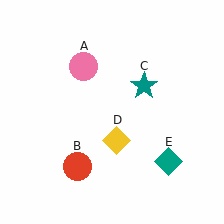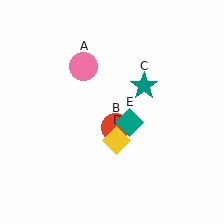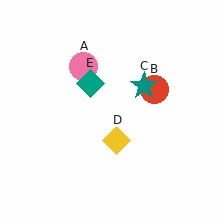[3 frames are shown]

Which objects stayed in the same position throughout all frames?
Pink circle (object A) and teal star (object C) and yellow diamond (object D) remained stationary.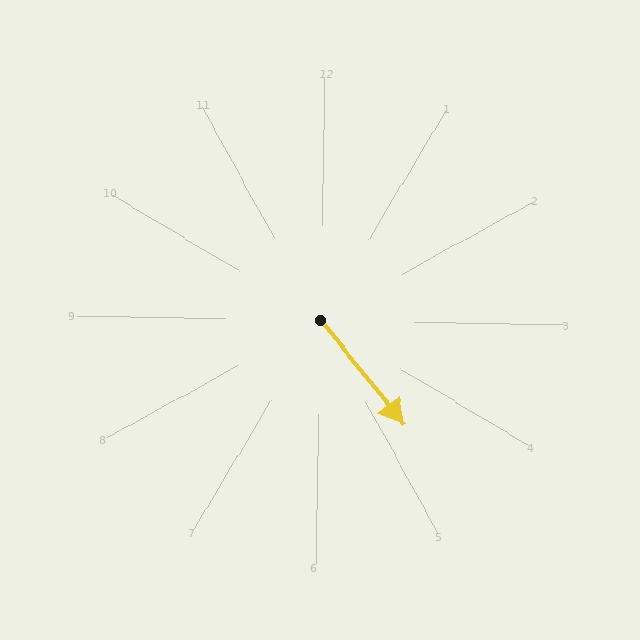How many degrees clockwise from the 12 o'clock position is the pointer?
Approximately 140 degrees.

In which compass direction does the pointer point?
Southeast.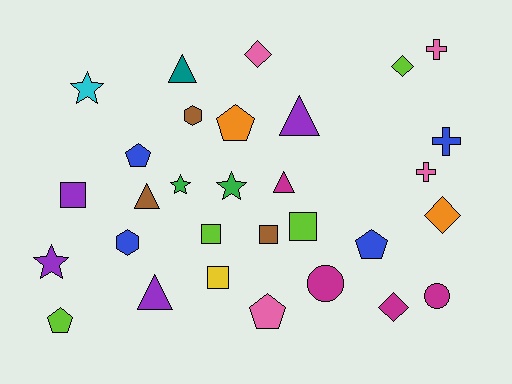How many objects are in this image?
There are 30 objects.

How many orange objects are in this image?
There are 2 orange objects.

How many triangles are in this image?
There are 5 triangles.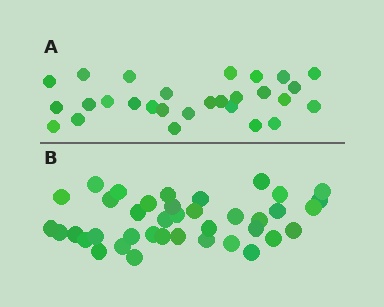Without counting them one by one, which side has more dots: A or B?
Region B (the bottom region) has more dots.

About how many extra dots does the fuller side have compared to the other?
Region B has roughly 12 or so more dots than region A.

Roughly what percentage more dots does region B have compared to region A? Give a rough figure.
About 40% more.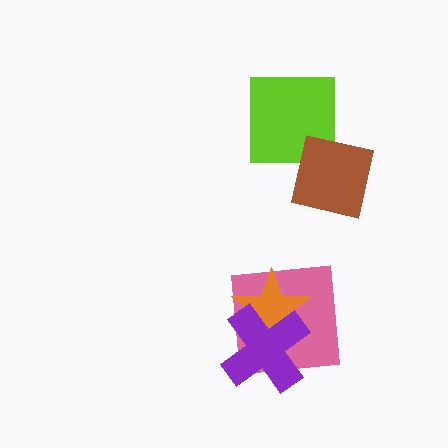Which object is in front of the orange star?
The purple cross is in front of the orange star.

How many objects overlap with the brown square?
1 object overlaps with the brown square.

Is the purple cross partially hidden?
No, no other shape covers it.